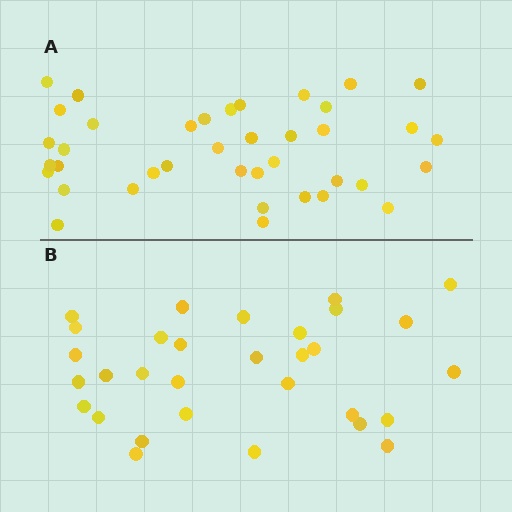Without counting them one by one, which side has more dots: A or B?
Region A (the top region) has more dots.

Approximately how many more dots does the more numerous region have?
Region A has roughly 8 or so more dots than region B.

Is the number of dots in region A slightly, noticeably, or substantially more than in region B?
Region A has noticeably more, but not dramatically so. The ratio is roughly 1.3 to 1.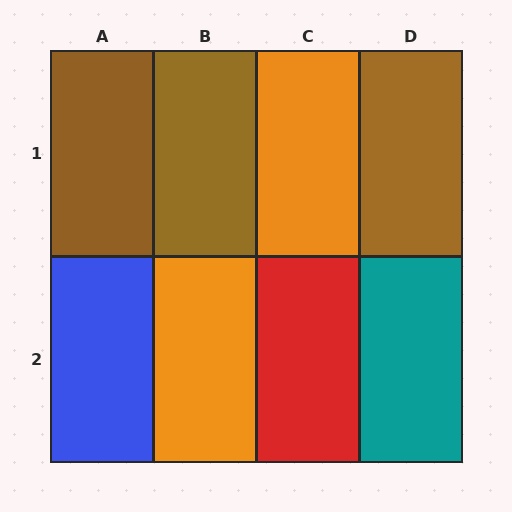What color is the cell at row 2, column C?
Red.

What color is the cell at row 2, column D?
Teal.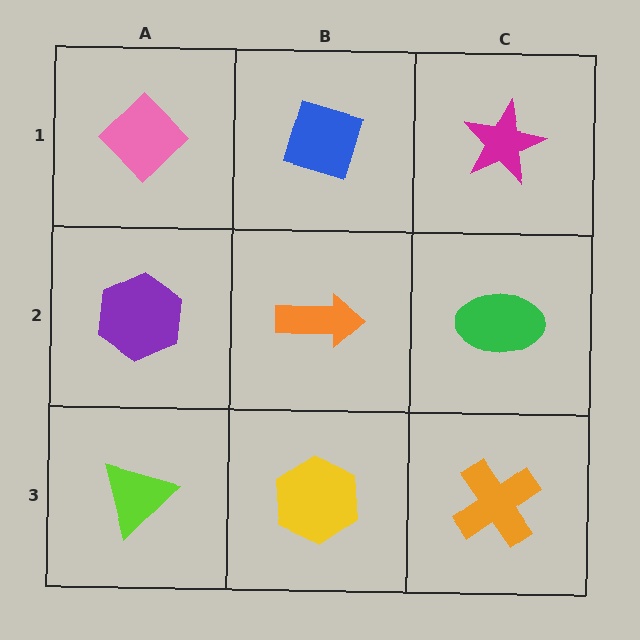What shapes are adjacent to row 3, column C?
A green ellipse (row 2, column C), a yellow hexagon (row 3, column B).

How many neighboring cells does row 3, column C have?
2.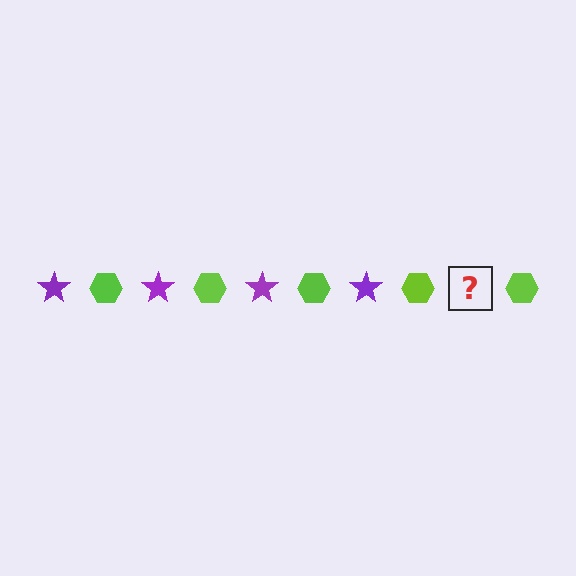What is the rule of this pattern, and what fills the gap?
The rule is that the pattern alternates between purple star and lime hexagon. The gap should be filled with a purple star.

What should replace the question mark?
The question mark should be replaced with a purple star.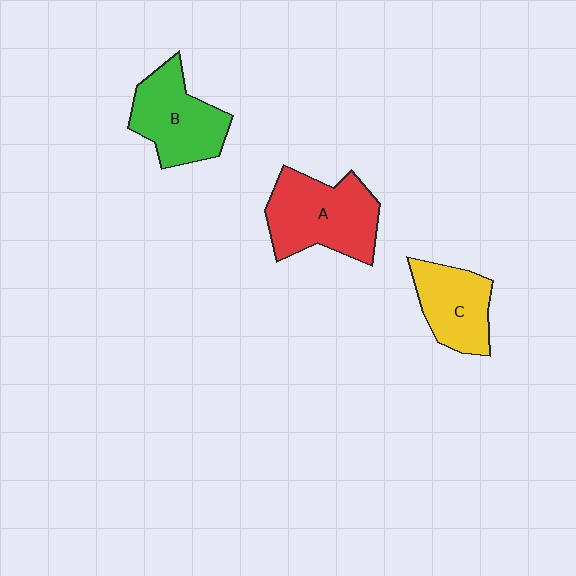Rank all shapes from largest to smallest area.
From largest to smallest: A (red), B (green), C (yellow).